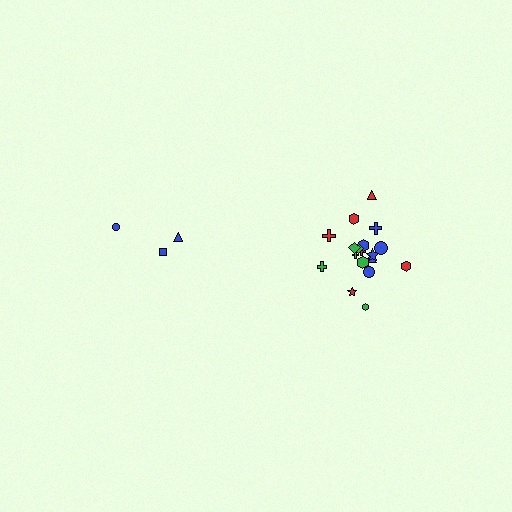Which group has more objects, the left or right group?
The right group.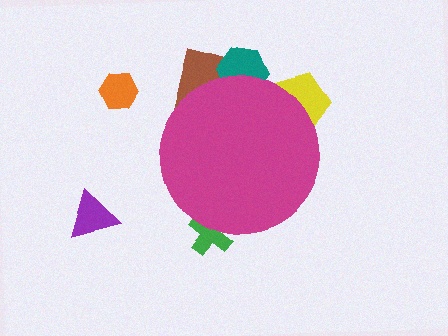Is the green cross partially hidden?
Yes, the green cross is partially hidden behind the magenta circle.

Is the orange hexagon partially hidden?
No, the orange hexagon is fully visible.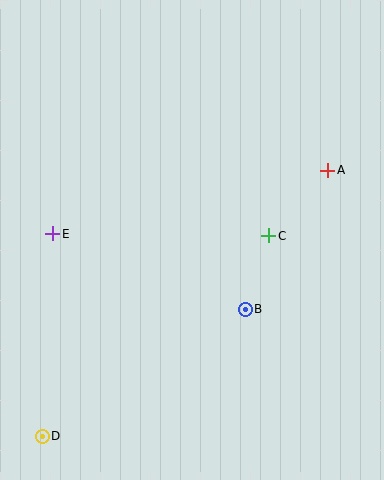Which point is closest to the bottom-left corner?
Point D is closest to the bottom-left corner.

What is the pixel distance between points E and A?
The distance between E and A is 282 pixels.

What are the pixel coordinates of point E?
Point E is at (53, 234).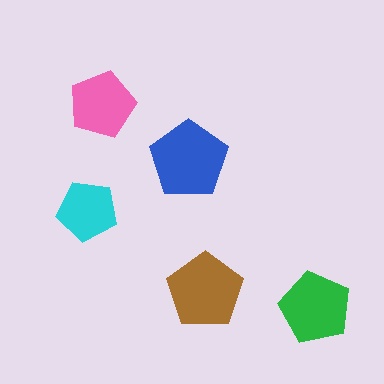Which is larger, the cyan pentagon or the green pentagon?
The green one.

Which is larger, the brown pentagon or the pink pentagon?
The brown one.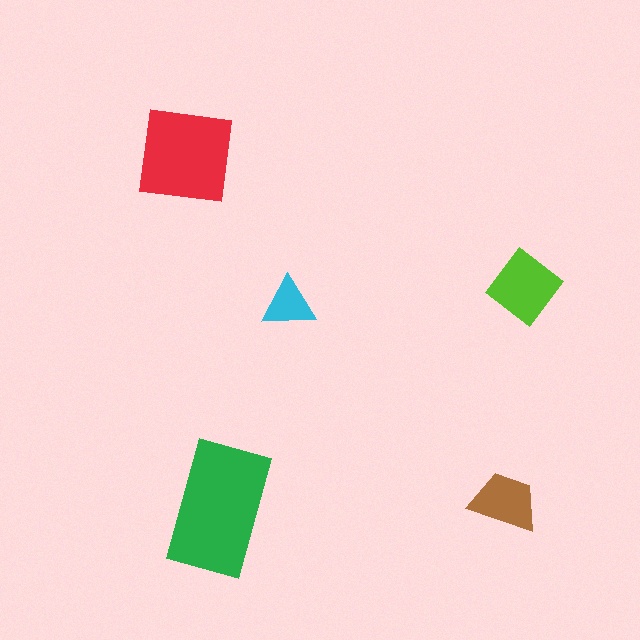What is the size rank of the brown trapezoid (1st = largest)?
4th.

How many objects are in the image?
There are 5 objects in the image.